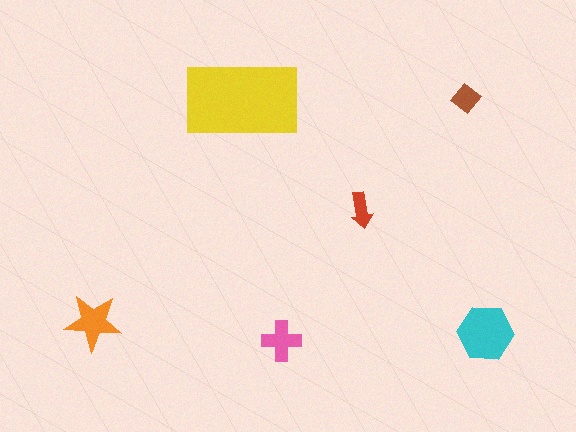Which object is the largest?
The yellow rectangle.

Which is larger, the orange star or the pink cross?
The orange star.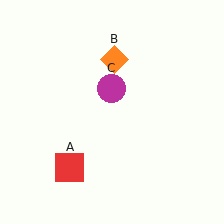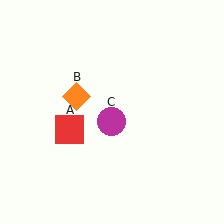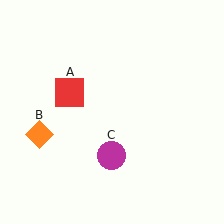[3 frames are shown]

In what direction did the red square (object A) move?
The red square (object A) moved up.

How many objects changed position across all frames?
3 objects changed position: red square (object A), orange diamond (object B), magenta circle (object C).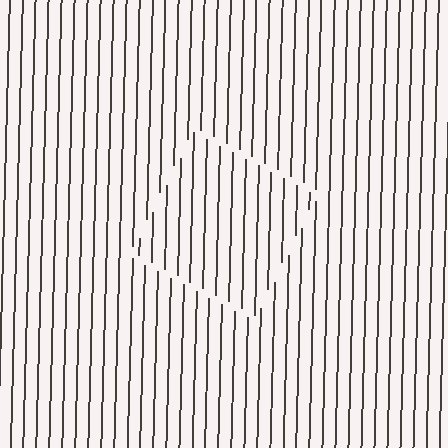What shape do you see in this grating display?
An illusory square. The interior of the shape contains the same grating, shifted by half a period — the contour is defined by the phase discontinuity where line-ends from the inner and outer gratings abut.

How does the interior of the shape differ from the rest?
The interior of the shape contains the same grating, shifted by half a period — the contour is defined by the phase discontinuity where line-ends from the inner and outer gratings abut.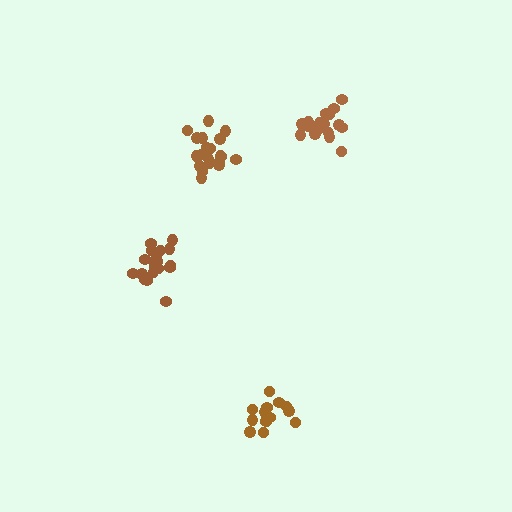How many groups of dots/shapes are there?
There are 4 groups.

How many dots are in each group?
Group 1: 18 dots, Group 2: 15 dots, Group 3: 20 dots, Group 4: 21 dots (74 total).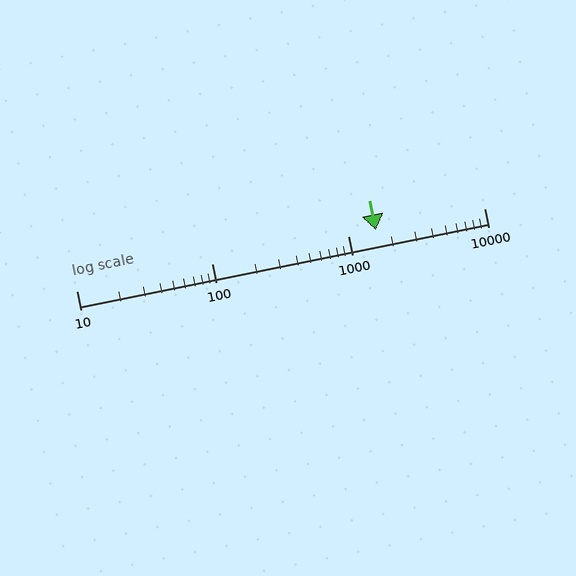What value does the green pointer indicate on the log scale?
The pointer indicates approximately 1600.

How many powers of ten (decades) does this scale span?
The scale spans 3 decades, from 10 to 10000.